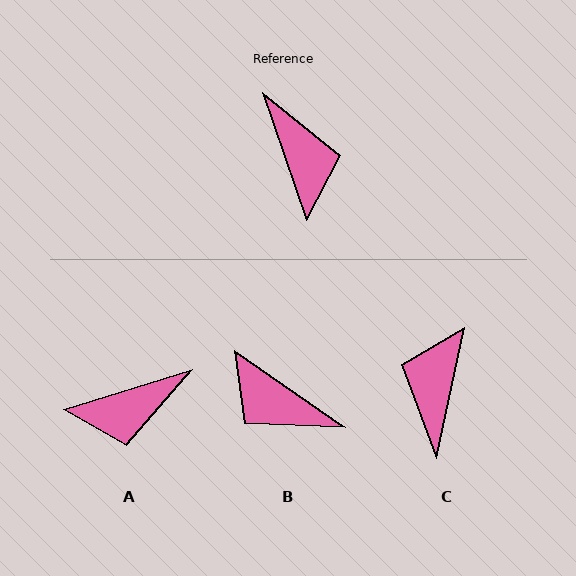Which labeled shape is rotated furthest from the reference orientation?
C, about 149 degrees away.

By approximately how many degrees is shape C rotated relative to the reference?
Approximately 149 degrees counter-clockwise.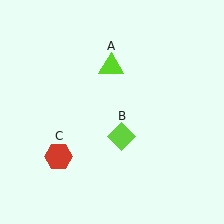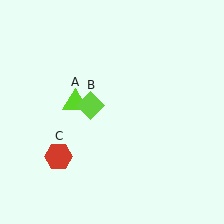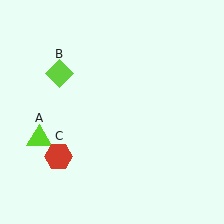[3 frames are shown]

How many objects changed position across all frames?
2 objects changed position: lime triangle (object A), lime diamond (object B).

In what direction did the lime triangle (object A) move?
The lime triangle (object A) moved down and to the left.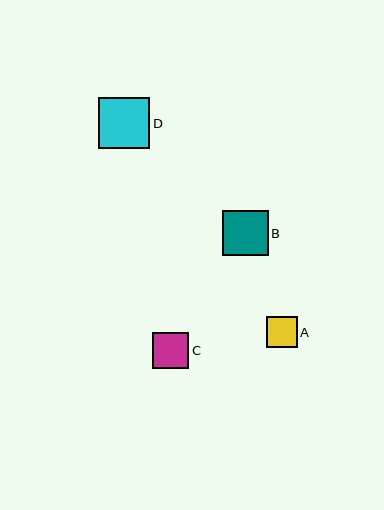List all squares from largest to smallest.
From largest to smallest: D, B, C, A.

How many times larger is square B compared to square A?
Square B is approximately 1.5 times the size of square A.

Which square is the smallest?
Square A is the smallest with a size of approximately 31 pixels.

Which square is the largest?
Square D is the largest with a size of approximately 51 pixels.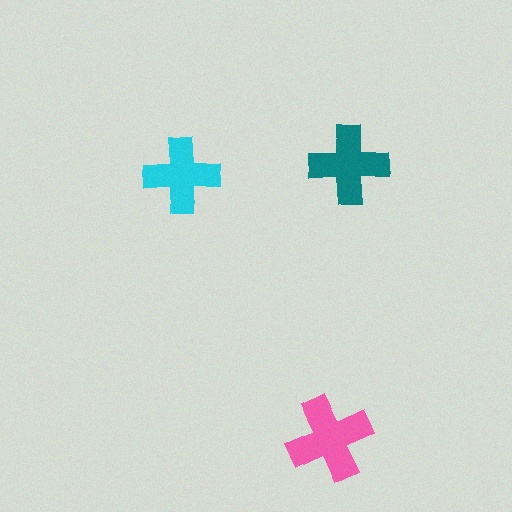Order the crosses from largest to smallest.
the pink one, the teal one, the cyan one.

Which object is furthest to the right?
The teal cross is rightmost.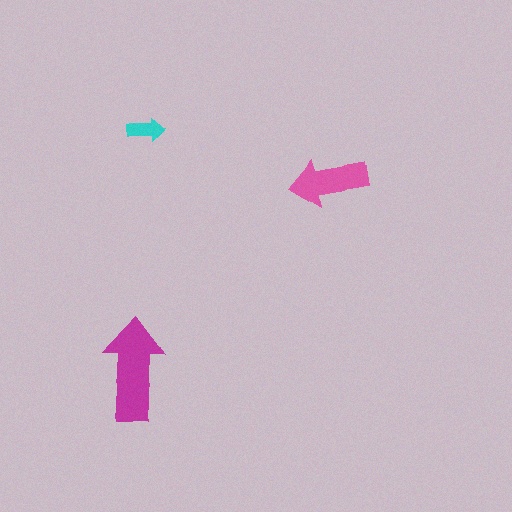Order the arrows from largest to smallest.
the magenta one, the pink one, the cyan one.